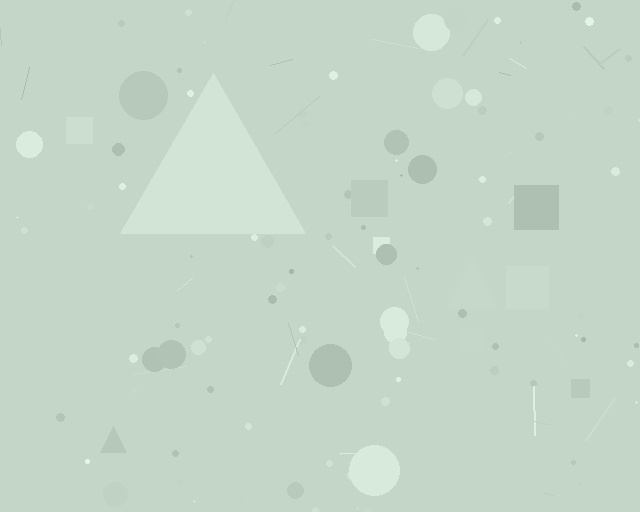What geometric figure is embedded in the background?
A triangle is embedded in the background.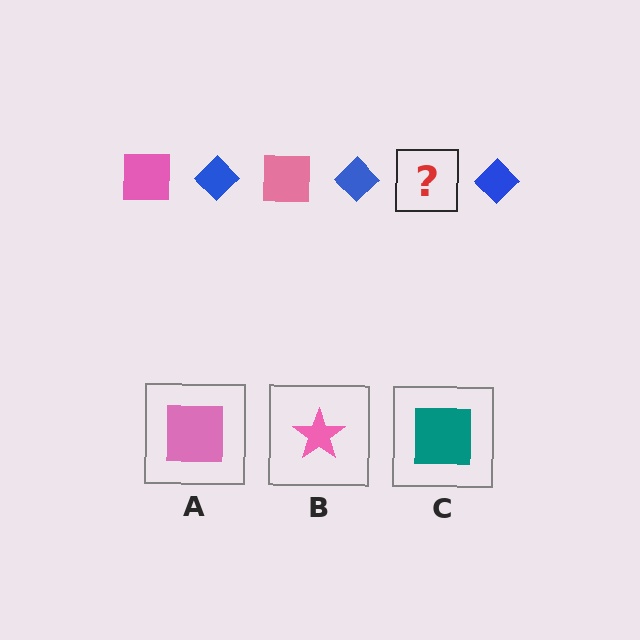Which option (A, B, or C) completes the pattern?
A.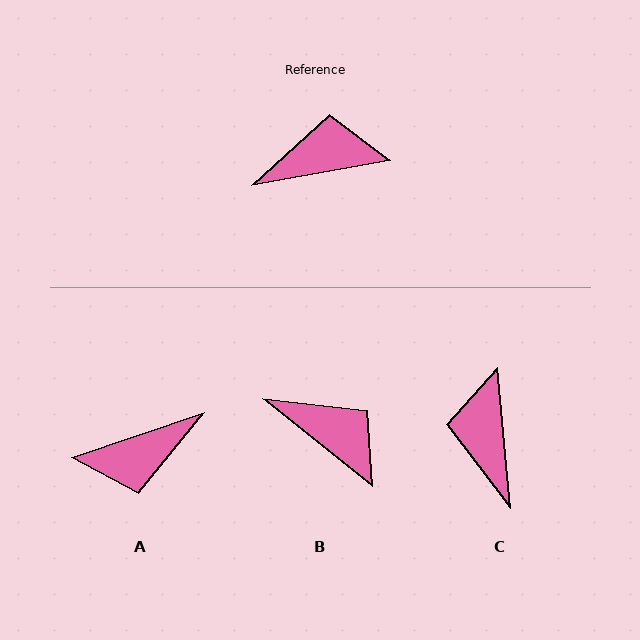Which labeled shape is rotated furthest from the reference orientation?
A, about 172 degrees away.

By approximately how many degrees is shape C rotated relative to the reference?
Approximately 85 degrees counter-clockwise.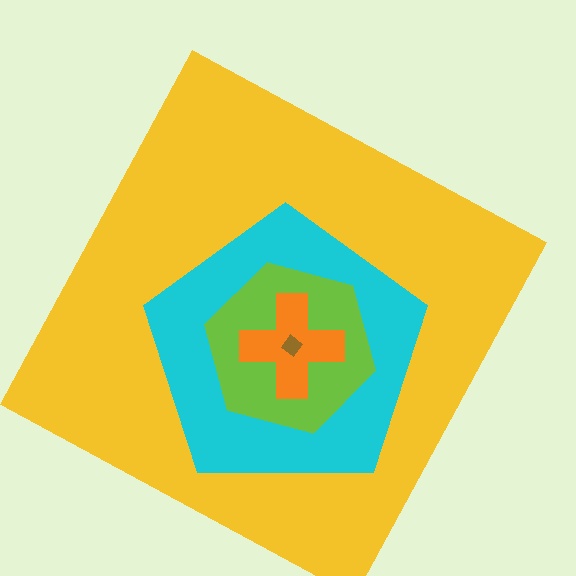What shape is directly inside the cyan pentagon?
The lime hexagon.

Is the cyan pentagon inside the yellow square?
Yes.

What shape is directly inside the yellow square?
The cyan pentagon.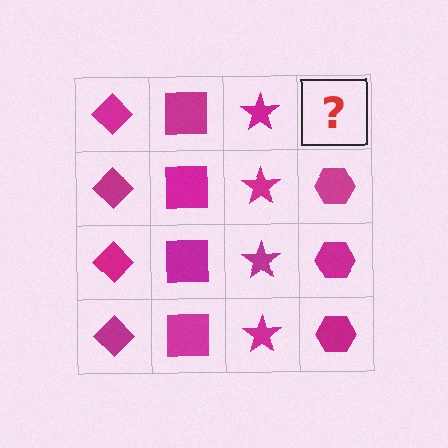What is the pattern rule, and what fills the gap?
The rule is that each column has a consistent shape. The gap should be filled with a magenta hexagon.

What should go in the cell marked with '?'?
The missing cell should contain a magenta hexagon.